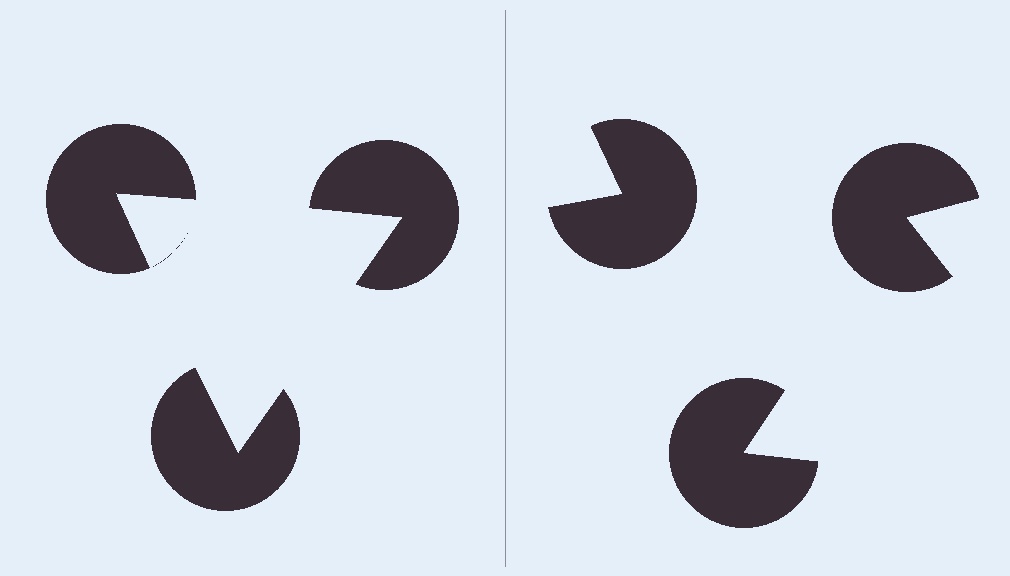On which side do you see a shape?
An illusory triangle appears on the left side. On the right side the wedge cuts are rotated, so no coherent shape forms.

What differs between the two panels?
The pac-man discs are positioned identically on both sides; only the wedge orientations differ. On the left they align to a triangle; on the right they are misaligned.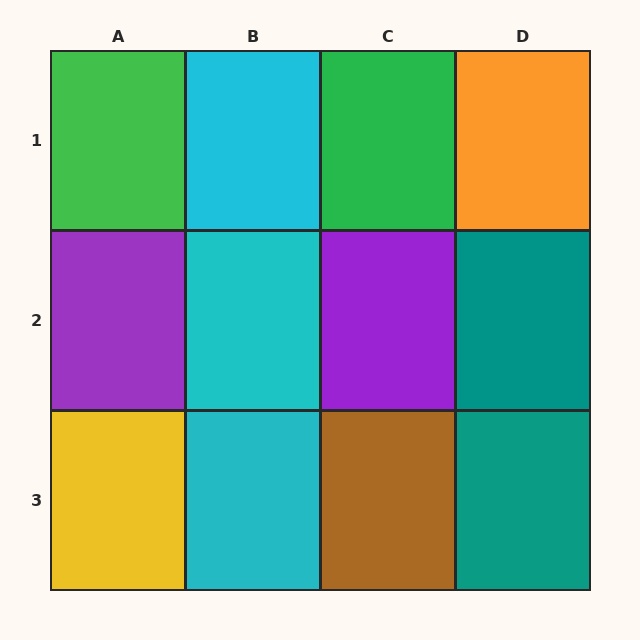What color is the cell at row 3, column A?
Yellow.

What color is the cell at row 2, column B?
Cyan.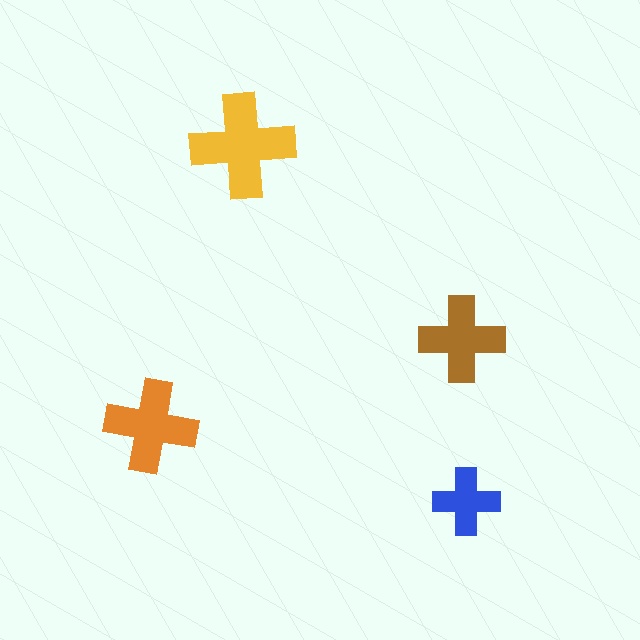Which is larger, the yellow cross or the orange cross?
The yellow one.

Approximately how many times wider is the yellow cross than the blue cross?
About 1.5 times wider.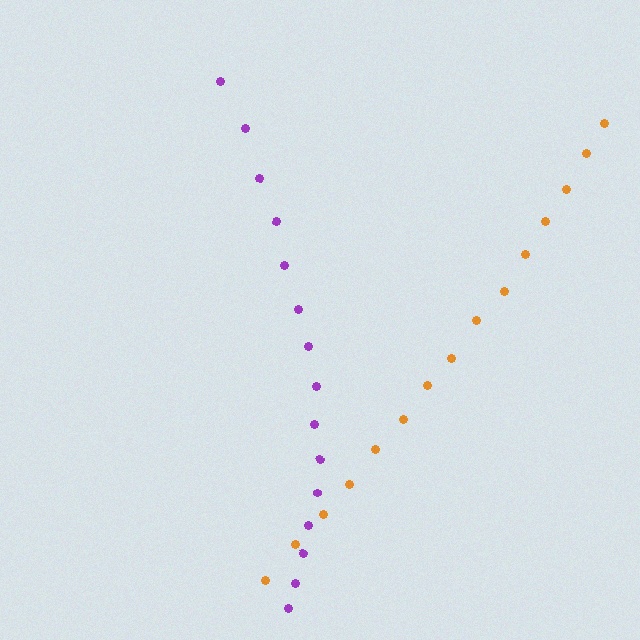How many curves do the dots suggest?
There are 2 distinct paths.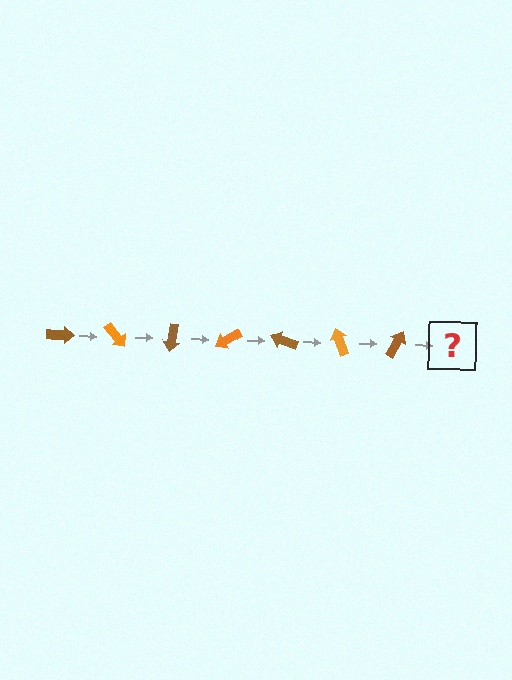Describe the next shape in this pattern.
It should be an orange arrow, rotated 350 degrees from the start.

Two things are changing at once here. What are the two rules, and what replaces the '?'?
The two rules are that it rotates 50 degrees each step and the color cycles through brown and orange. The '?' should be an orange arrow, rotated 350 degrees from the start.